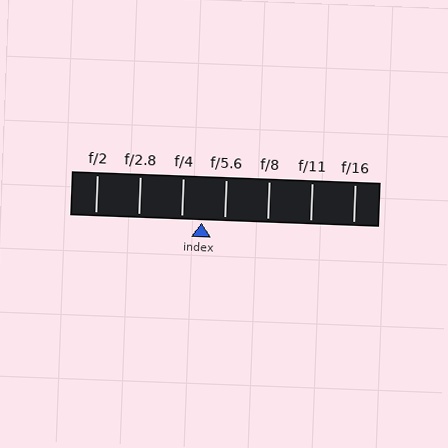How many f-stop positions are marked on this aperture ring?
There are 7 f-stop positions marked.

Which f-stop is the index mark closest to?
The index mark is closest to f/4.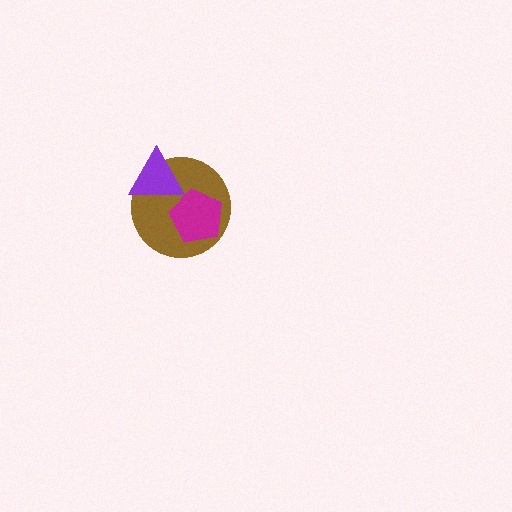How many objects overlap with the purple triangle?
1 object overlaps with the purple triangle.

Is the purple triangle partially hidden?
No, no other shape covers it.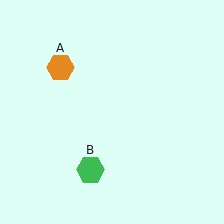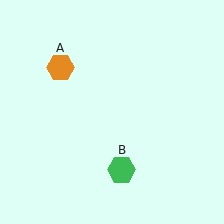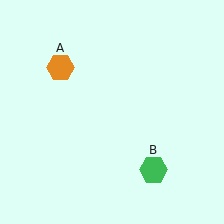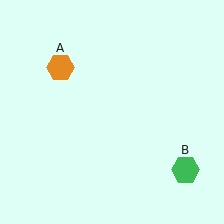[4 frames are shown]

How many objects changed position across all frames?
1 object changed position: green hexagon (object B).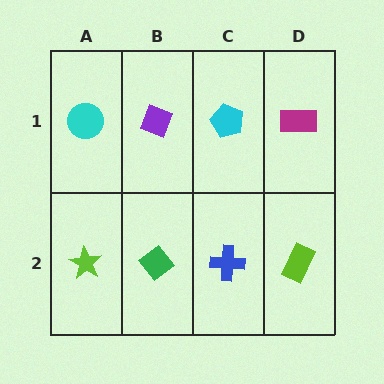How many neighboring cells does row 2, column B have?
3.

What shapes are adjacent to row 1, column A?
A lime star (row 2, column A), a purple diamond (row 1, column B).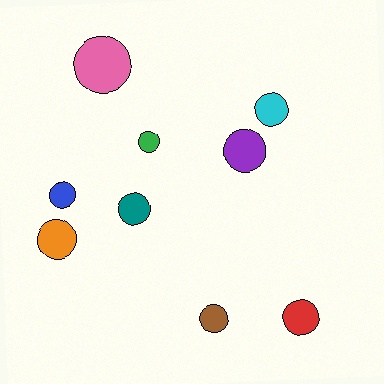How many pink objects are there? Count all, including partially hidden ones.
There is 1 pink object.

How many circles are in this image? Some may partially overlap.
There are 9 circles.